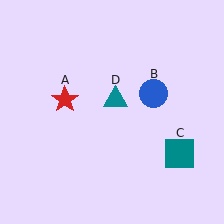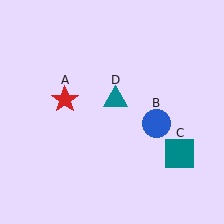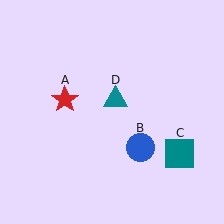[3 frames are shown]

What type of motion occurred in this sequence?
The blue circle (object B) rotated clockwise around the center of the scene.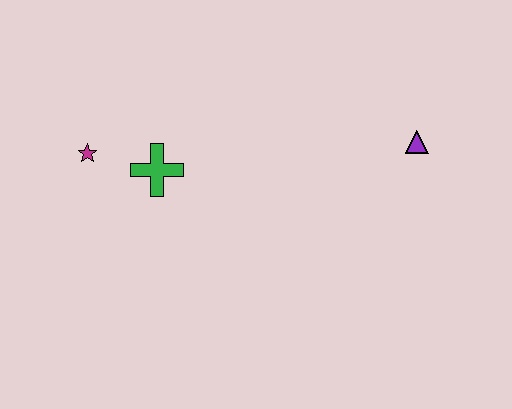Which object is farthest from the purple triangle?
The magenta star is farthest from the purple triangle.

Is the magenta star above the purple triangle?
No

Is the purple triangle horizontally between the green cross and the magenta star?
No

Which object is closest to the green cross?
The magenta star is closest to the green cross.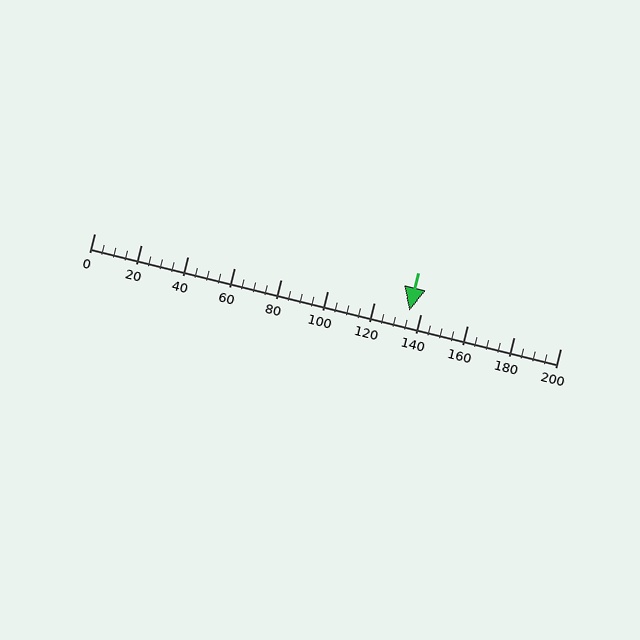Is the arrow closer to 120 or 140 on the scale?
The arrow is closer to 140.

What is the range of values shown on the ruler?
The ruler shows values from 0 to 200.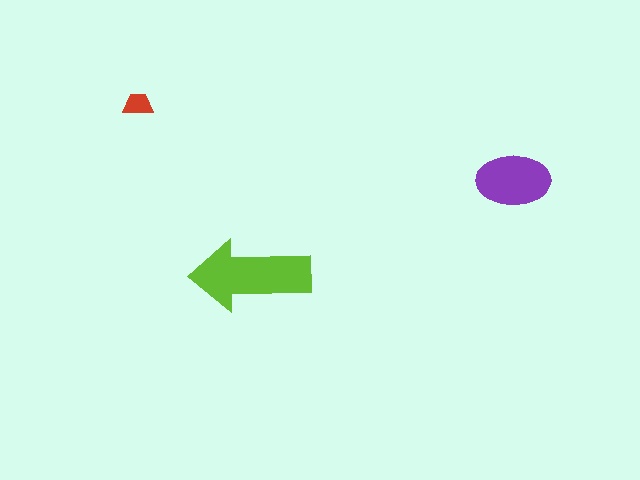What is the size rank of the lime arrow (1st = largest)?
1st.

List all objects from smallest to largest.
The red trapezoid, the purple ellipse, the lime arrow.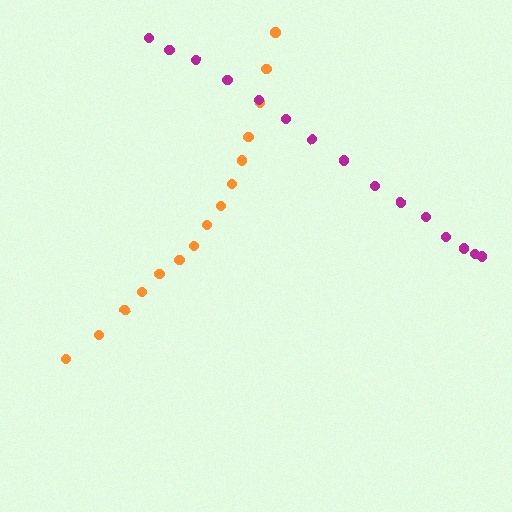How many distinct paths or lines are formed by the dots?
There are 2 distinct paths.